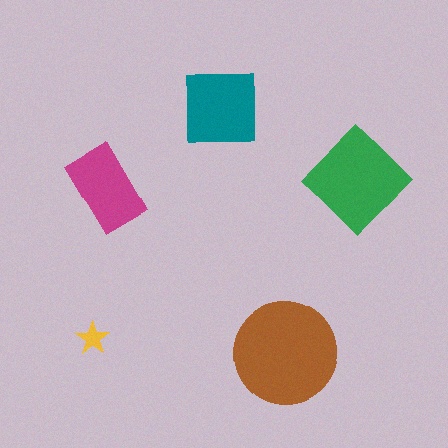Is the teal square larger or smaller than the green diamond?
Smaller.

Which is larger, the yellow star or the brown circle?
The brown circle.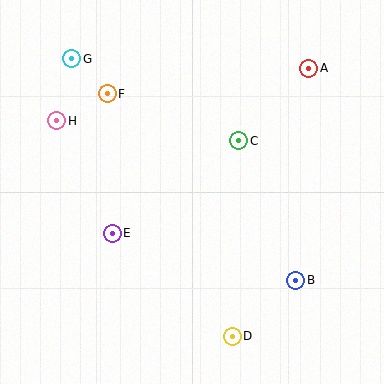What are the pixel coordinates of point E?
Point E is at (112, 233).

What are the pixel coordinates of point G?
Point G is at (72, 59).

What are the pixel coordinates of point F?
Point F is at (107, 94).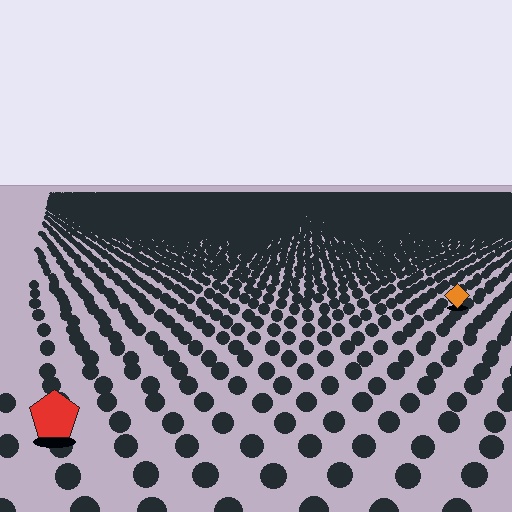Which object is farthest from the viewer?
The orange diamond is farthest from the viewer. It appears smaller and the ground texture around it is denser.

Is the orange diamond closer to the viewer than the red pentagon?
No. The red pentagon is closer — you can tell from the texture gradient: the ground texture is coarser near it.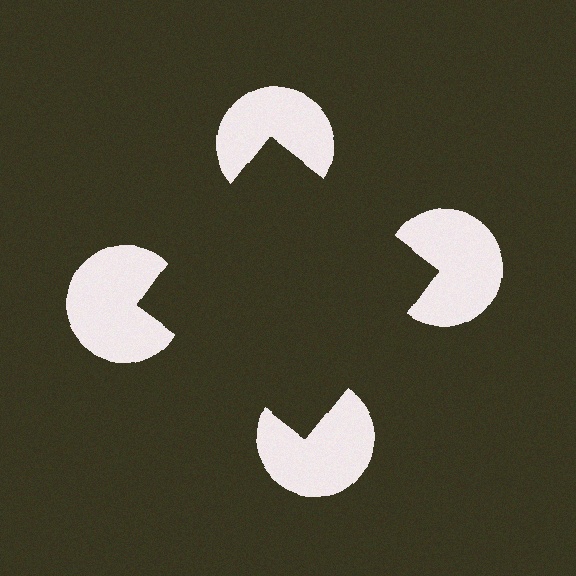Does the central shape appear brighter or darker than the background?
It typically appears slightly darker than the background, even though no actual brightness change is drawn.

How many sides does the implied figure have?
4 sides.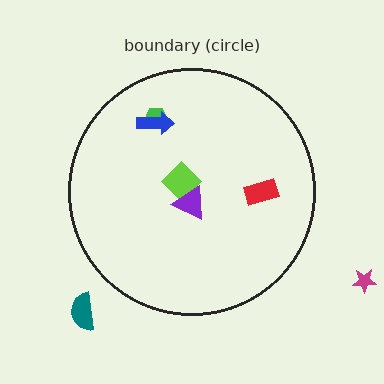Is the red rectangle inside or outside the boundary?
Inside.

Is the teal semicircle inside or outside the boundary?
Outside.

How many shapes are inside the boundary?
5 inside, 2 outside.